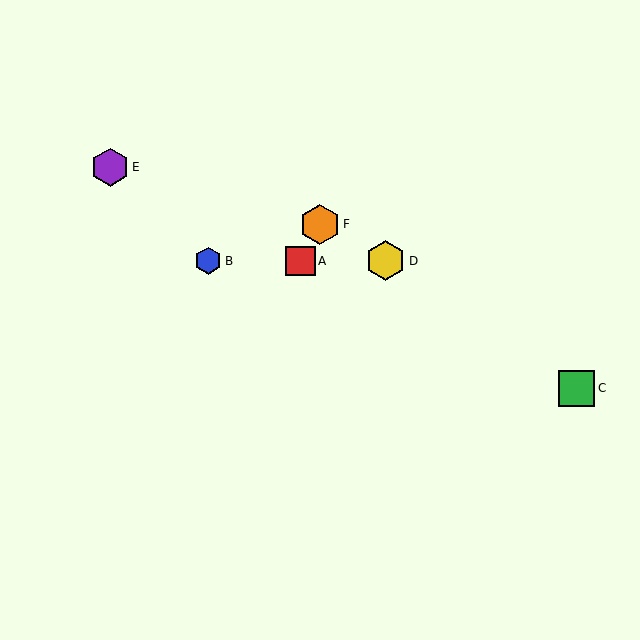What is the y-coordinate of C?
Object C is at y≈388.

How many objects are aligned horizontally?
3 objects (A, B, D) are aligned horizontally.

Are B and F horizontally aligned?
No, B is at y≈261 and F is at y≈224.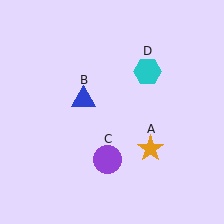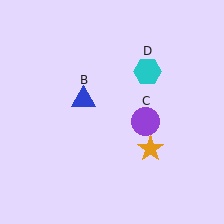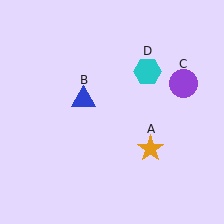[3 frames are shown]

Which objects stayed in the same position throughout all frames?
Orange star (object A) and blue triangle (object B) and cyan hexagon (object D) remained stationary.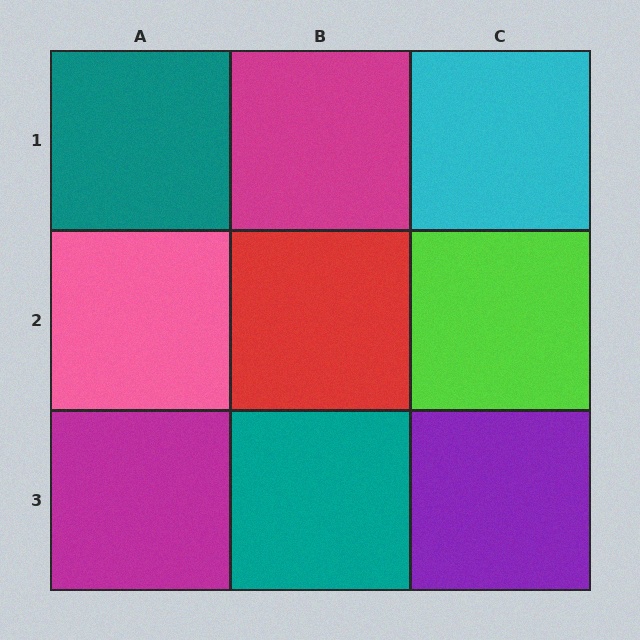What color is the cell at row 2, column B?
Red.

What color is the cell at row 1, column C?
Cyan.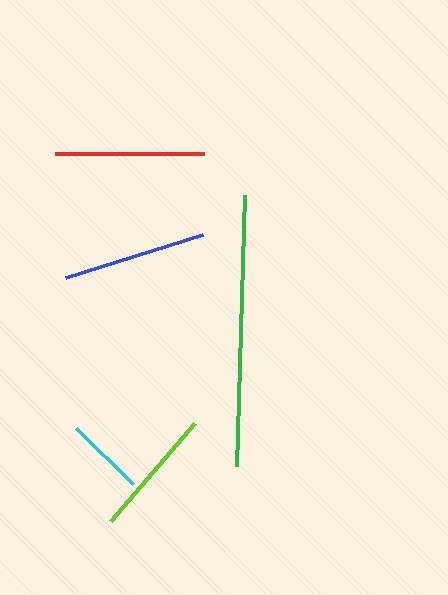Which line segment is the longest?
The green line is the longest at approximately 271 pixels.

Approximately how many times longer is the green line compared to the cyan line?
The green line is approximately 3.4 times the length of the cyan line.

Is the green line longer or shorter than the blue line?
The green line is longer than the blue line.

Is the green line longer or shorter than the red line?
The green line is longer than the red line.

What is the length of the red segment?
The red segment is approximately 149 pixels long.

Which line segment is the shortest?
The cyan line is the shortest at approximately 80 pixels.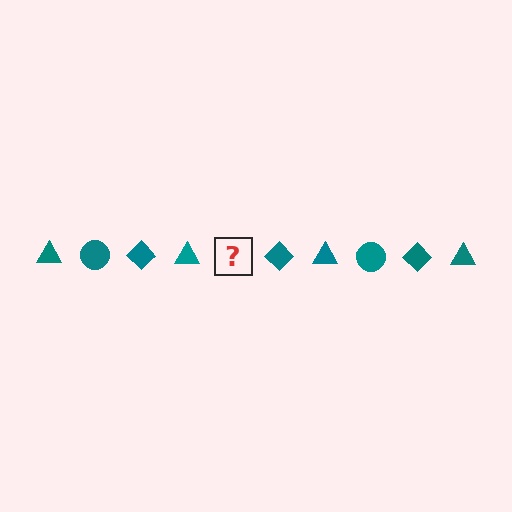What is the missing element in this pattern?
The missing element is a teal circle.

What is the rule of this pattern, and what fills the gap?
The rule is that the pattern cycles through triangle, circle, diamond shapes in teal. The gap should be filled with a teal circle.